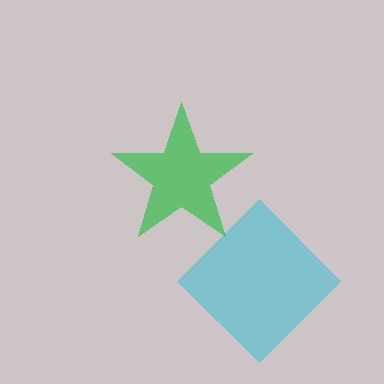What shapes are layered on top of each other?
The layered shapes are: a cyan diamond, a green star.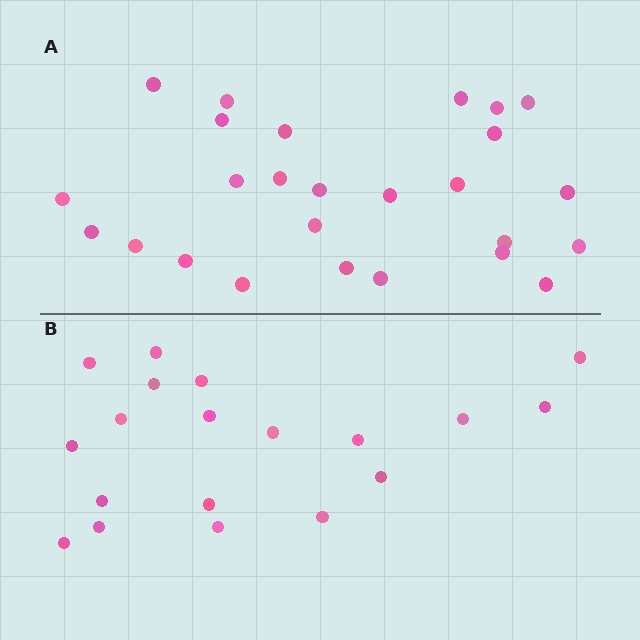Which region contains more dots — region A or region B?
Region A (the top region) has more dots.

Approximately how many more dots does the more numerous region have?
Region A has roughly 8 or so more dots than region B.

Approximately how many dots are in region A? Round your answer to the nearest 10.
About 30 dots. (The exact count is 26, which rounds to 30.)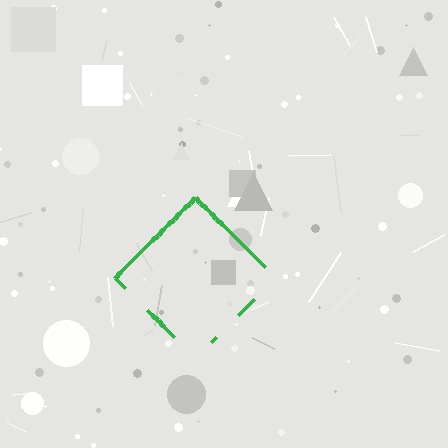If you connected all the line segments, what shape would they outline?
They would outline a diamond.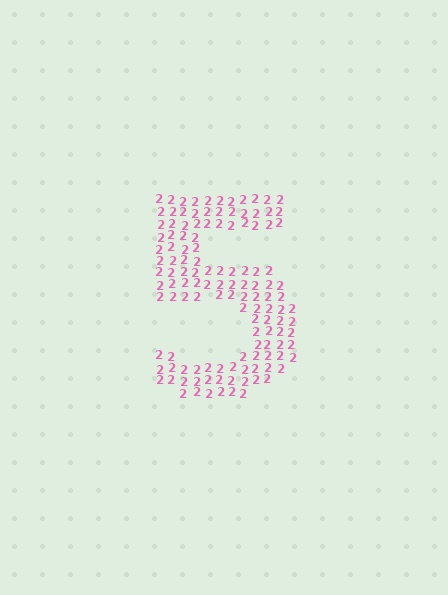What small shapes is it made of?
It is made of small digit 2's.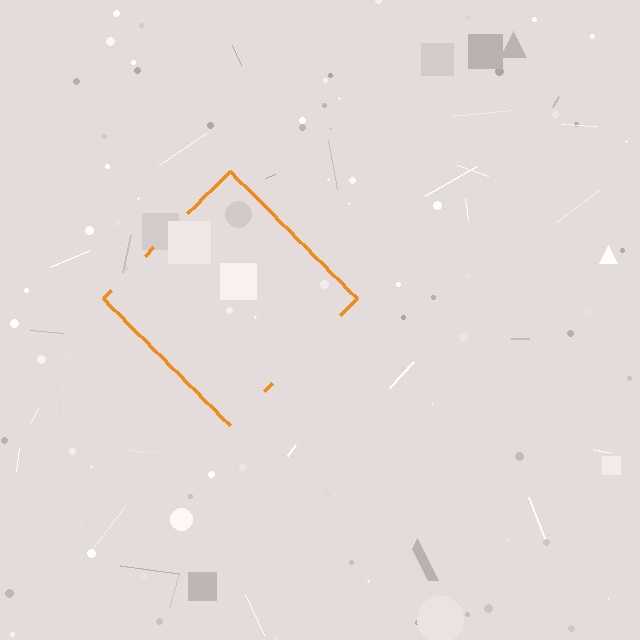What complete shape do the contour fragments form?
The contour fragments form a diamond.